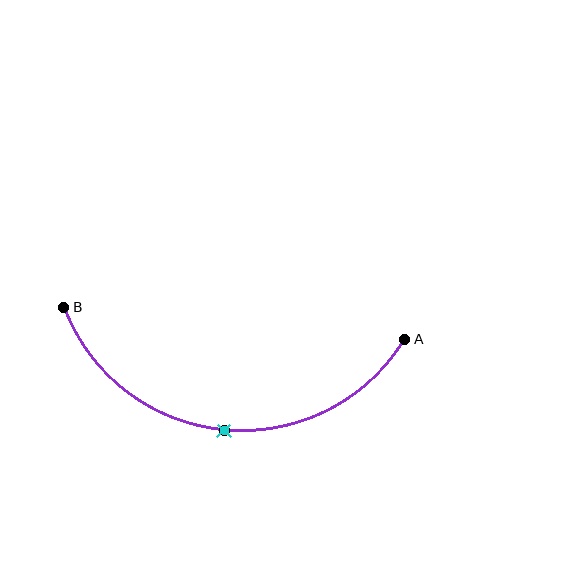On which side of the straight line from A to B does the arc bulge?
The arc bulges below the straight line connecting A and B.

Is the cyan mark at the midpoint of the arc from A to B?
Yes. The cyan mark lies on the arc at equal arc-length from both A and B — it is the arc midpoint.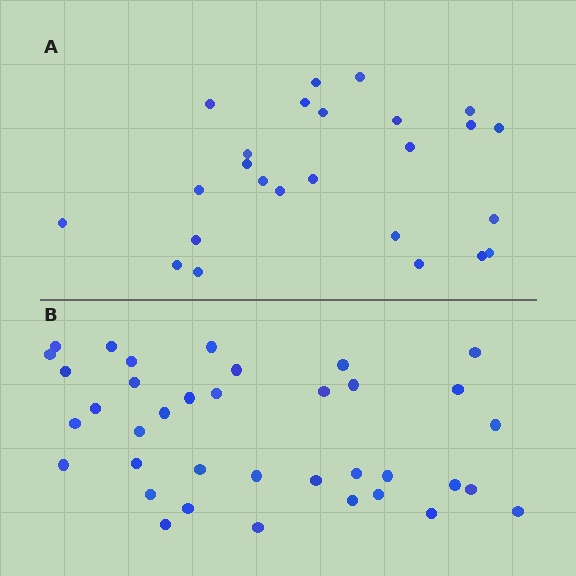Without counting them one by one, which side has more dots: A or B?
Region B (the bottom region) has more dots.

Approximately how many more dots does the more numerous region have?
Region B has roughly 12 or so more dots than region A.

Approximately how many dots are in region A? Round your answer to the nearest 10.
About 20 dots. (The exact count is 25, which rounds to 20.)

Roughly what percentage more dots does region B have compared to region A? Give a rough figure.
About 50% more.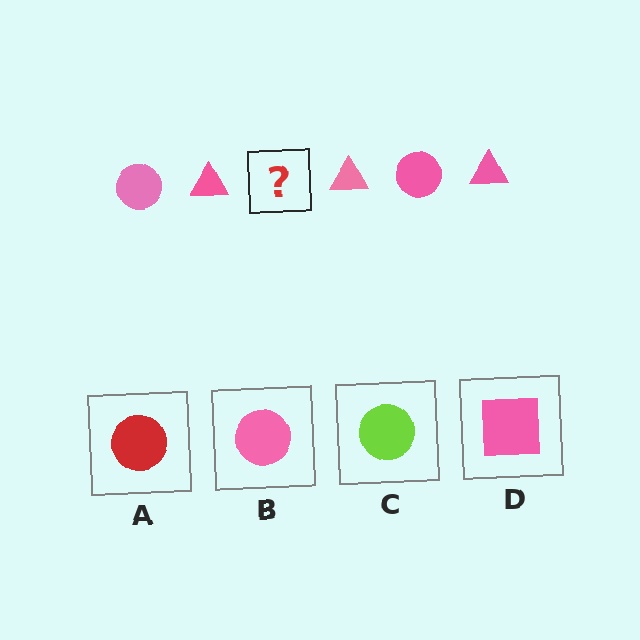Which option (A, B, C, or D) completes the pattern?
B.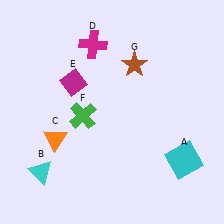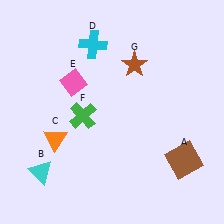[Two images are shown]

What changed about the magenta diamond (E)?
In Image 1, E is magenta. In Image 2, it changed to pink.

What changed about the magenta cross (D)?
In Image 1, D is magenta. In Image 2, it changed to cyan.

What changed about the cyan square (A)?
In Image 1, A is cyan. In Image 2, it changed to brown.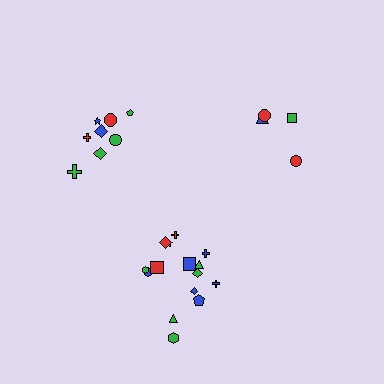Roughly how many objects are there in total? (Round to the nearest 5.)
Roughly 25 objects in total.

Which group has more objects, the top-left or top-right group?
The top-left group.